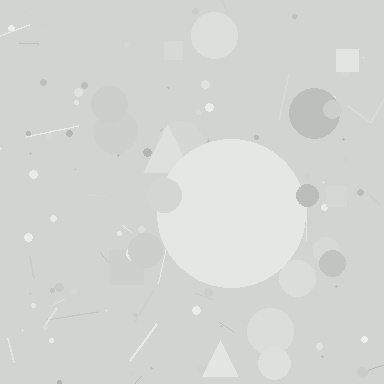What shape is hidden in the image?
A circle is hidden in the image.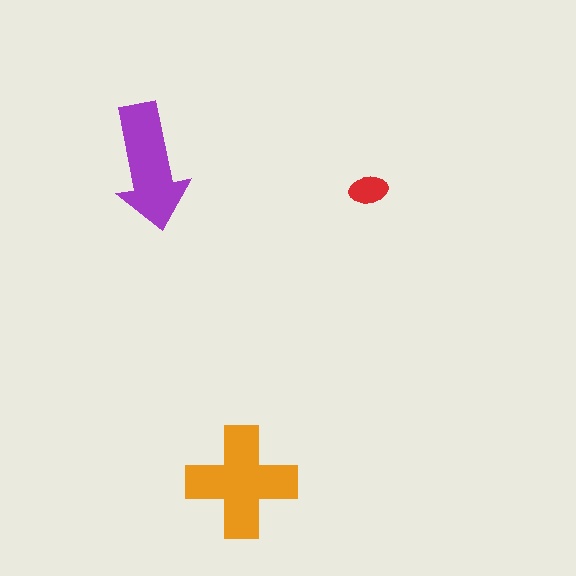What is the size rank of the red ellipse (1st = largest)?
3rd.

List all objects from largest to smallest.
The orange cross, the purple arrow, the red ellipse.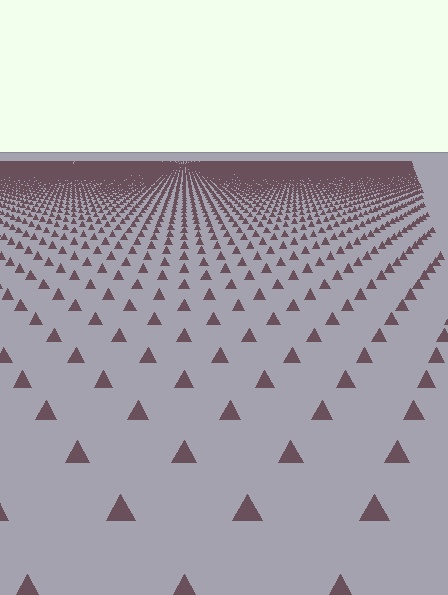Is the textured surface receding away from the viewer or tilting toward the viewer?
The surface is receding away from the viewer. Texture elements get smaller and denser toward the top.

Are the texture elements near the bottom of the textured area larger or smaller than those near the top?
Larger. Near the bottom, elements are closer to the viewer and appear at a bigger on-screen size.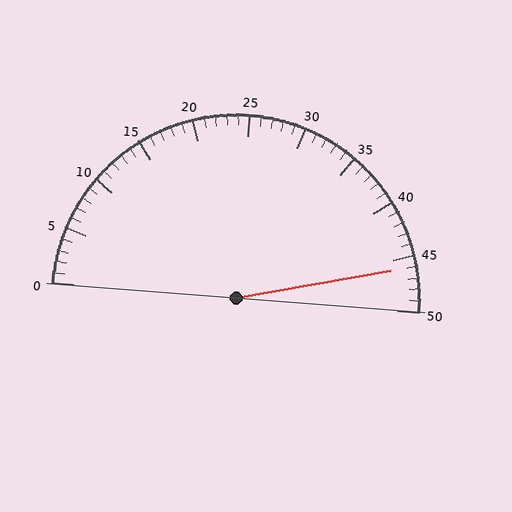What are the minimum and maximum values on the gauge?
The gauge ranges from 0 to 50.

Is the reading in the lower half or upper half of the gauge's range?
The reading is in the upper half of the range (0 to 50).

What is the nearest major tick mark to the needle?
The nearest major tick mark is 45.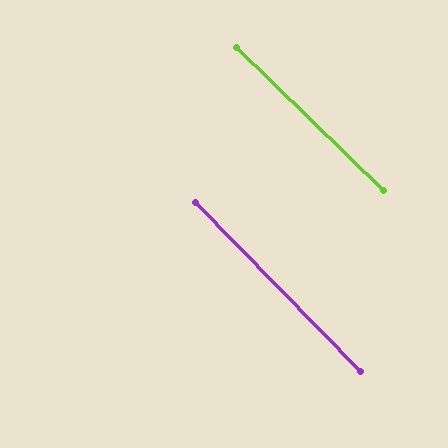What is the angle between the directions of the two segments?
Approximately 1 degree.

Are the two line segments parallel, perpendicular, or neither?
Parallel — their directions differ by only 1.2°.